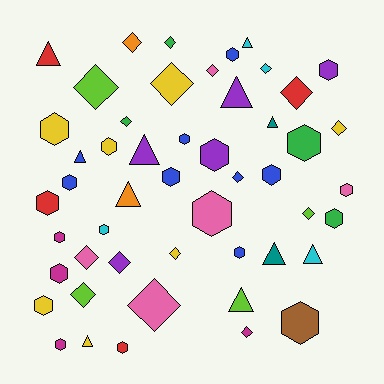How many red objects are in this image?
There are 4 red objects.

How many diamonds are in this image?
There are 17 diamonds.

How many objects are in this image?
There are 50 objects.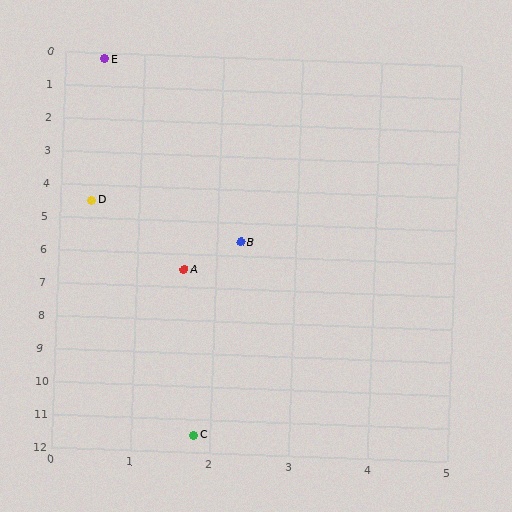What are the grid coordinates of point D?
Point D is at approximately (0.4, 4.5).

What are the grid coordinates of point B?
Point B is at approximately (2.3, 5.6).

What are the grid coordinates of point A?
Point A is at approximately (1.6, 6.5).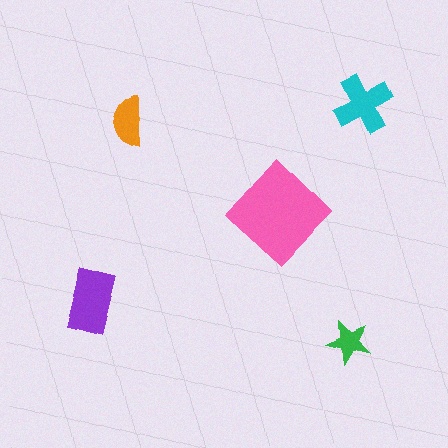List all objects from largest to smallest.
The pink diamond, the purple rectangle, the cyan cross, the orange semicircle, the green star.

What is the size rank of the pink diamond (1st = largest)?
1st.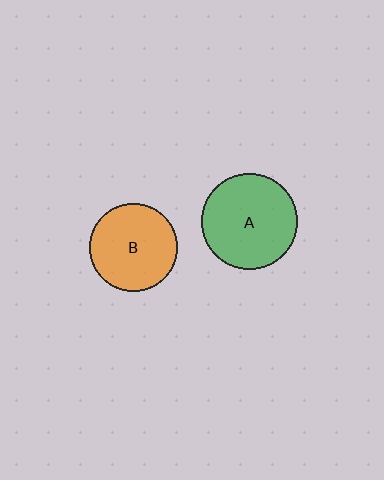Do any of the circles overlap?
No, none of the circles overlap.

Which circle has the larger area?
Circle A (green).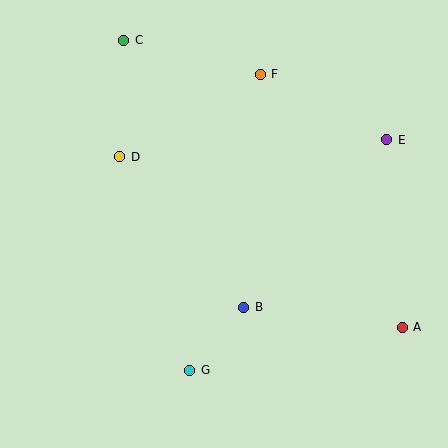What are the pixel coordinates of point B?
Point B is at (244, 307).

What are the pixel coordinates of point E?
Point E is at (387, 140).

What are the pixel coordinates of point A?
Point A is at (402, 327).